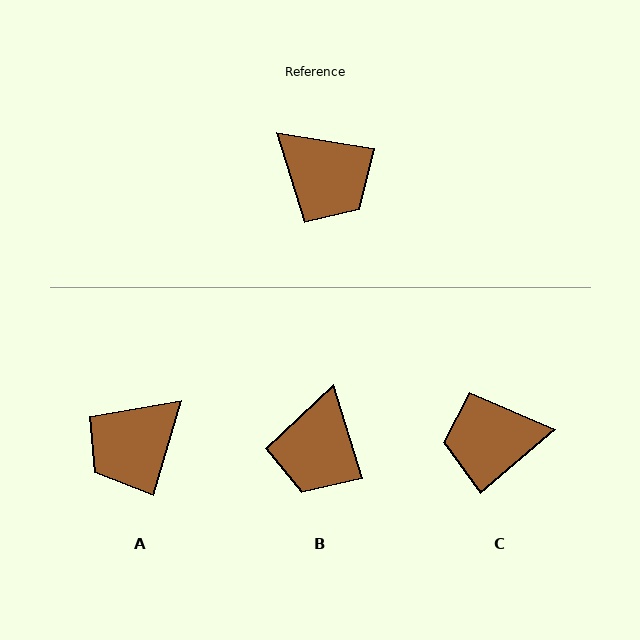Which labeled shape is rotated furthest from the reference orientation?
C, about 131 degrees away.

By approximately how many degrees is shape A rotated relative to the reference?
Approximately 97 degrees clockwise.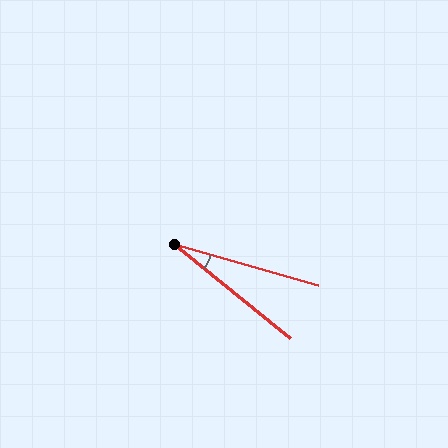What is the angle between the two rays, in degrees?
Approximately 23 degrees.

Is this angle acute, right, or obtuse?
It is acute.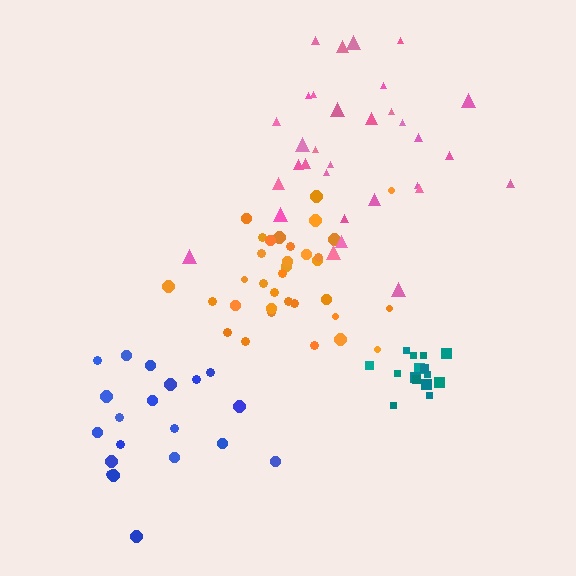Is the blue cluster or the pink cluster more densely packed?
Blue.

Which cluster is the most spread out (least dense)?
Pink.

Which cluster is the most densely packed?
Teal.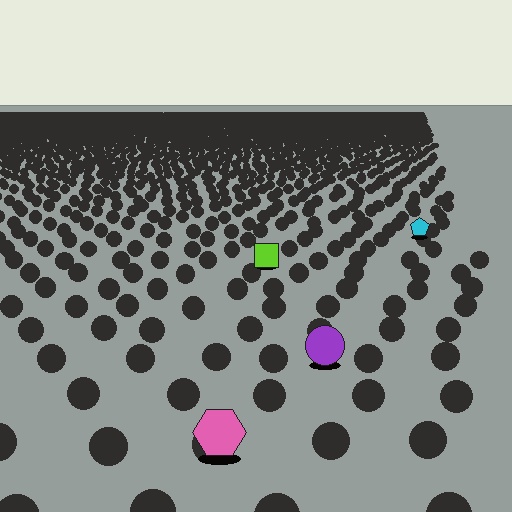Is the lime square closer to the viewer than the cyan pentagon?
Yes. The lime square is closer — you can tell from the texture gradient: the ground texture is coarser near it.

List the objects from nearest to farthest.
From nearest to farthest: the pink hexagon, the purple circle, the lime square, the cyan pentagon.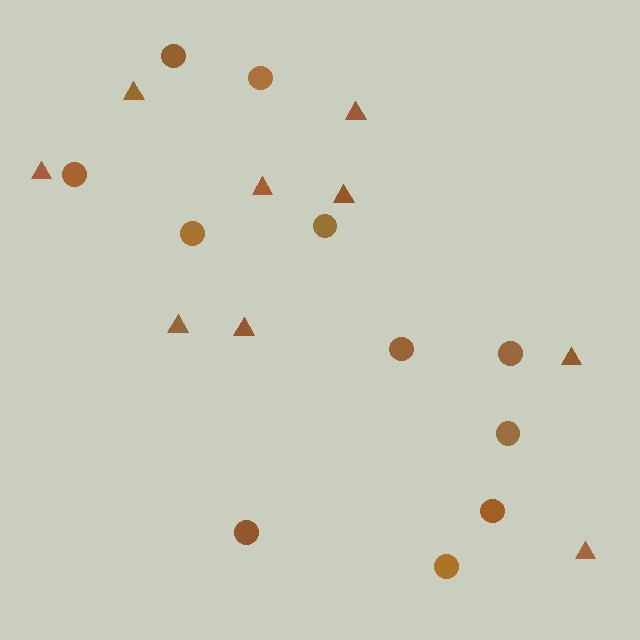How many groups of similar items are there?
There are 2 groups: one group of triangles (9) and one group of circles (11).